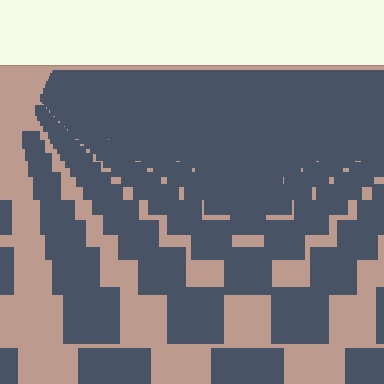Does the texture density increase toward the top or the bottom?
Density increases toward the top.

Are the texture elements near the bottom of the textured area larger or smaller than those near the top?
Larger. Near the bottom, elements are closer to the viewer and appear at a bigger on-screen size.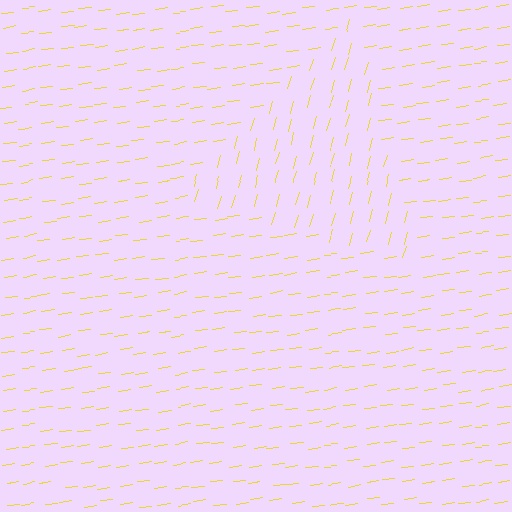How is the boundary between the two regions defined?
The boundary is defined purely by a change in line orientation (approximately 67 degrees difference). All lines are the same color and thickness.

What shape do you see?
I see a triangle.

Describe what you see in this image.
The image is filled with small yellow line segments. A triangle region in the image has lines oriented differently from the surrounding lines, creating a visible texture boundary.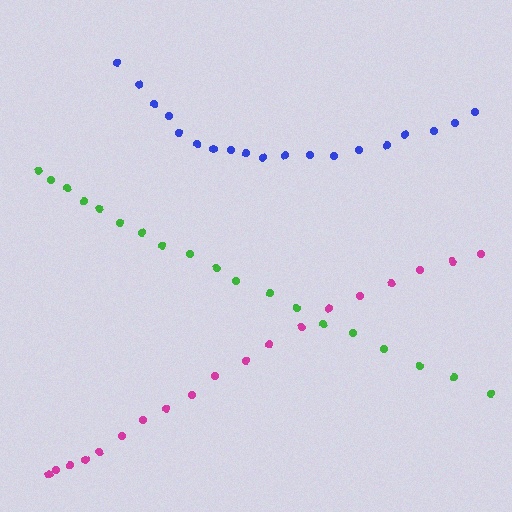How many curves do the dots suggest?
There are 3 distinct paths.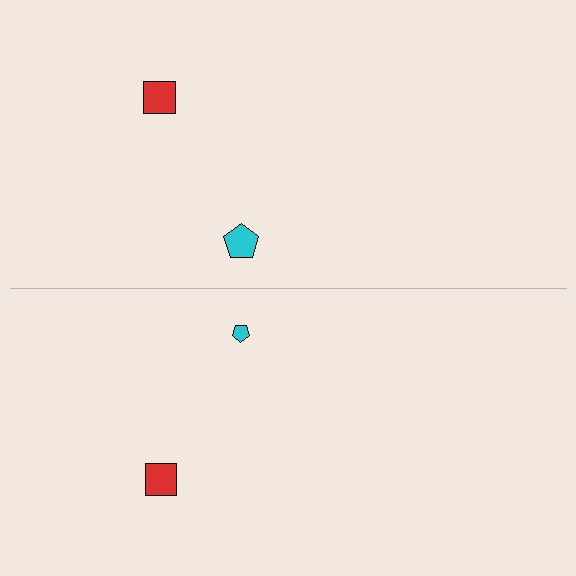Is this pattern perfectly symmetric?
No, the pattern is not perfectly symmetric. The cyan pentagon on the bottom side has a different size than its mirror counterpart.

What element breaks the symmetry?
The cyan pentagon on the bottom side has a different size than its mirror counterpart.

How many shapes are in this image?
There are 4 shapes in this image.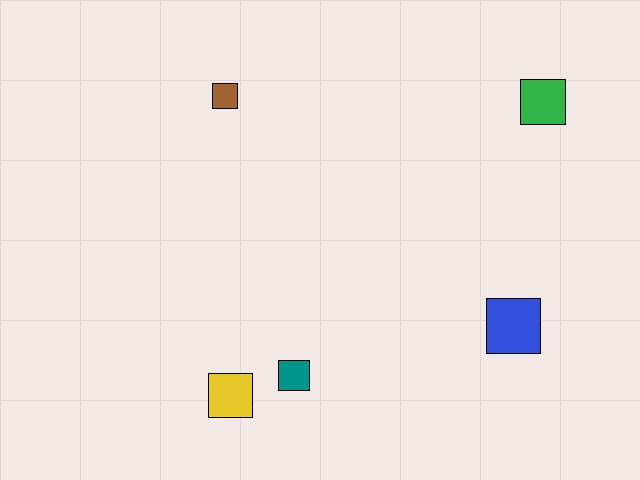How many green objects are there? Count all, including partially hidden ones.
There is 1 green object.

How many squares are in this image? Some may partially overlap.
There are 5 squares.